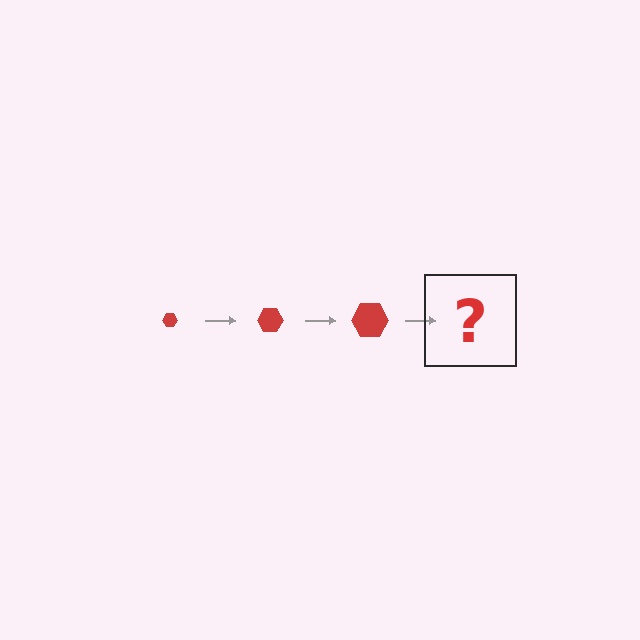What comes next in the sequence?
The next element should be a red hexagon, larger than the previous one.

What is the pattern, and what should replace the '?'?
The pattern is that the hexagon gets progressively larger each step. The '?' should be a red hexagon, larger than the previous one.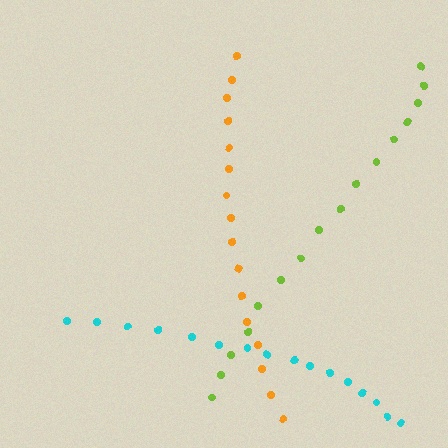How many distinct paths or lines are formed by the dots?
There are 3 distinct paths.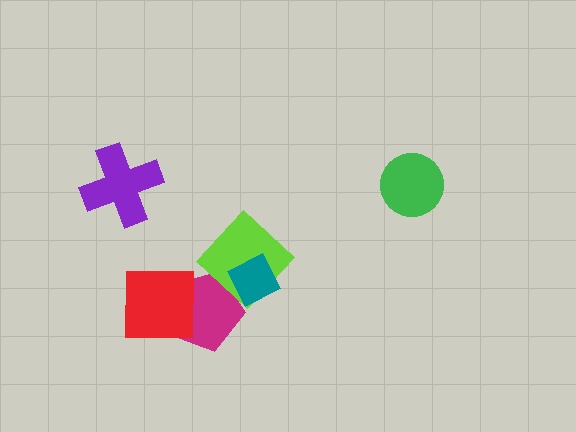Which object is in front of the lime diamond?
The teal diamond is in front of the lime diamond.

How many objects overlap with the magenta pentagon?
3 objects overlap with the magenta pentagon.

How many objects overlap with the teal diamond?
2 objects overlap with the teal diamond.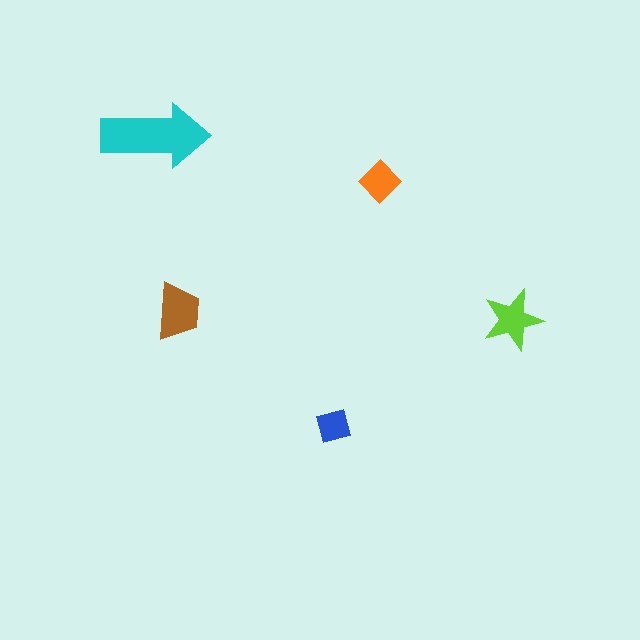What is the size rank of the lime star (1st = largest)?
3rd.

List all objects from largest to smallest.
The cyan arrow, the brown trapezoid, the lime star, the orange diamond, the blue square.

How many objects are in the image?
There are 5 objects in the image.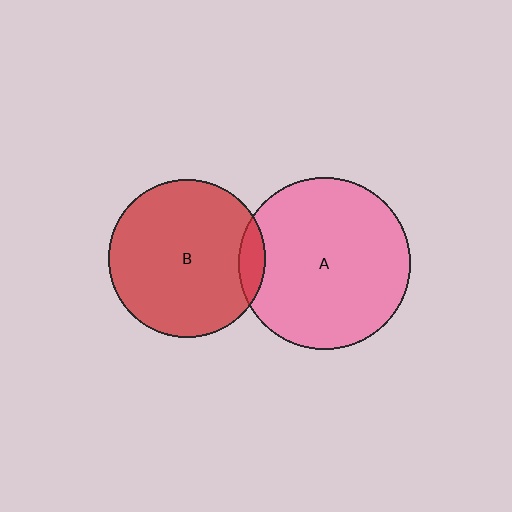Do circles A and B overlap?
Yes.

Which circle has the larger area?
Circle A (pink).